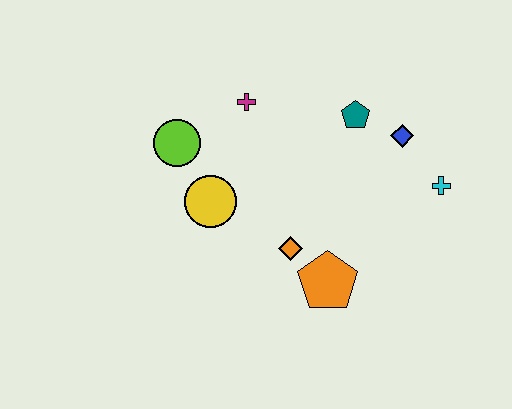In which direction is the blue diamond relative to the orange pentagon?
The blue diamond is above the orange pentagon.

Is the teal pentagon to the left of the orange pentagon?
No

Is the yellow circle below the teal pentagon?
Yes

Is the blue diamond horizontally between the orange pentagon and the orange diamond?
No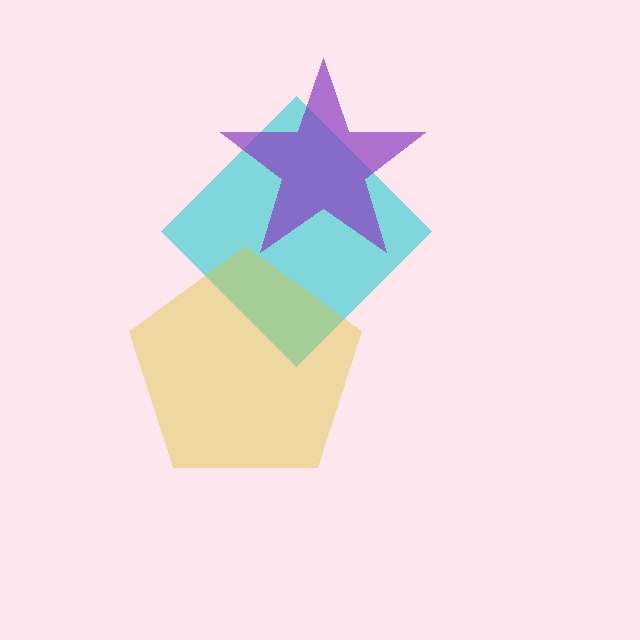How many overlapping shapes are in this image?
There are 3 overlapping shapes in the image.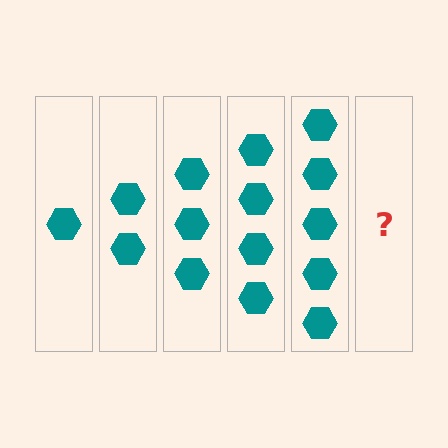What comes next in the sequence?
The next element should be 6 hexagons.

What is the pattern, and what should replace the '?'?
The pattern is that each step adds one more hexagon. The '?' should be 6 hexagons.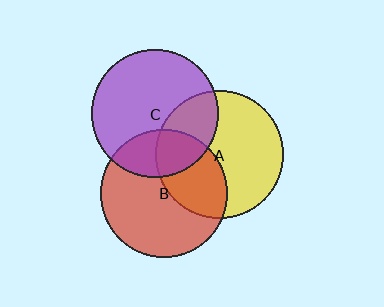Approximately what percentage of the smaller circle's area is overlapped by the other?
Approximately 35%.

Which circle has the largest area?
Circle A (yellow).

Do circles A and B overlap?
Yes.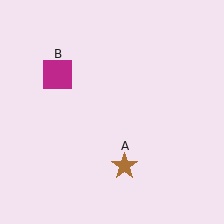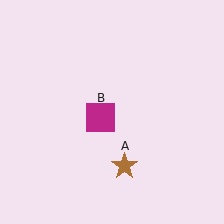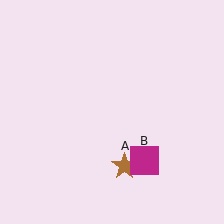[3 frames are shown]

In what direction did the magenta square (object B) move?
The magenta square (object B) moved down and to the right.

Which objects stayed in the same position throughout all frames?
Brown star (object A) remained stationary.